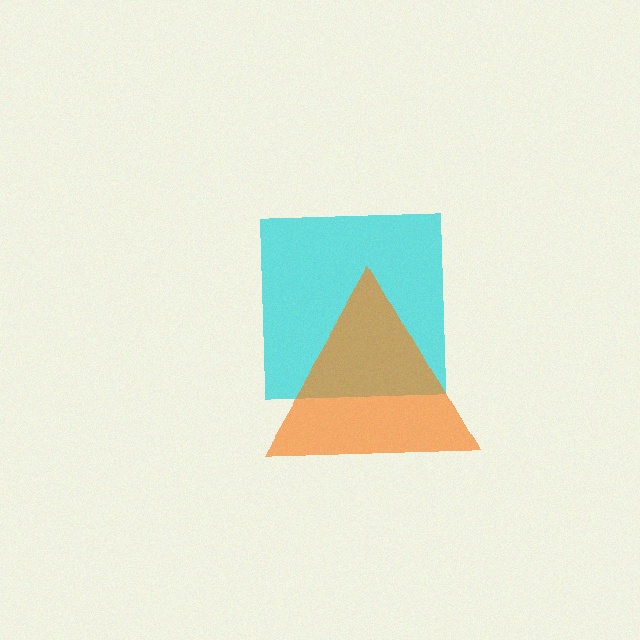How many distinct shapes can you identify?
There are 2 distinct shapes: a cyan square, an orange triangle.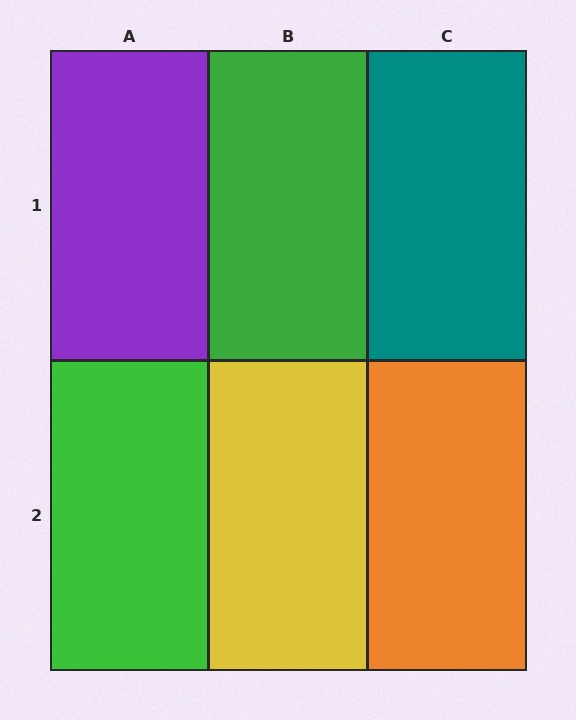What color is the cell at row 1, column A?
Purple.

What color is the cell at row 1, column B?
Green.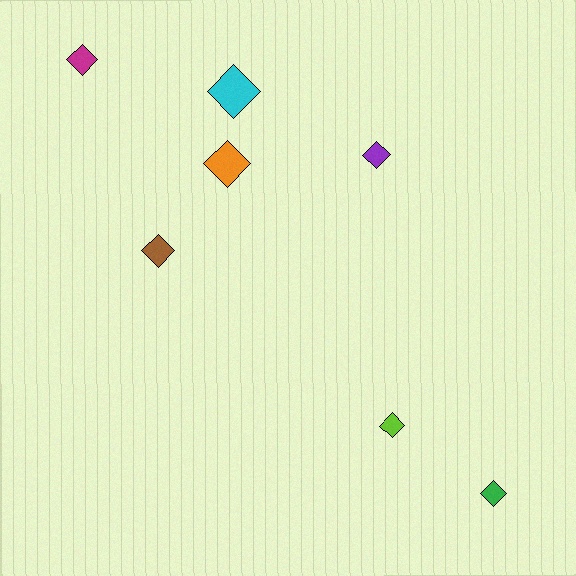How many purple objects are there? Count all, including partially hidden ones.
There is 1 purple object.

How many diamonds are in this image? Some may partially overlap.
There are 7 diamonds.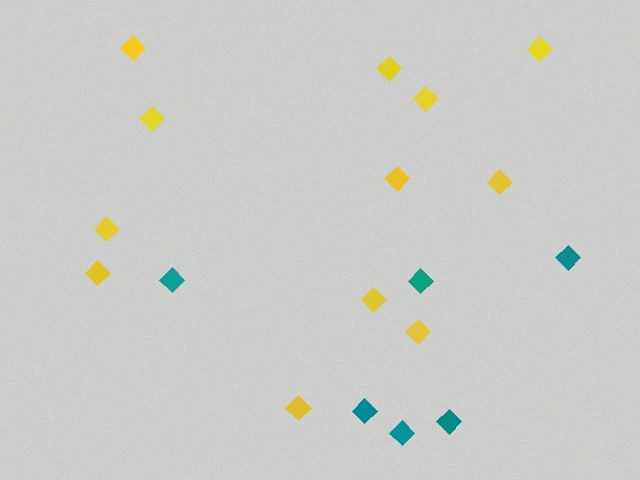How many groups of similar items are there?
There are 2 groups: one group of yellow diamonds (12) and one group of teal diamonds (6).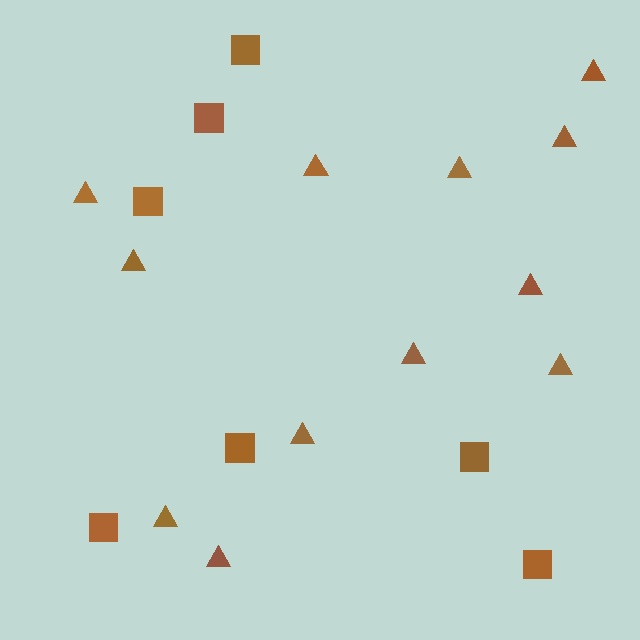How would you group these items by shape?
There are 2 groups: one group of squares (7) and one group of triangles (12).